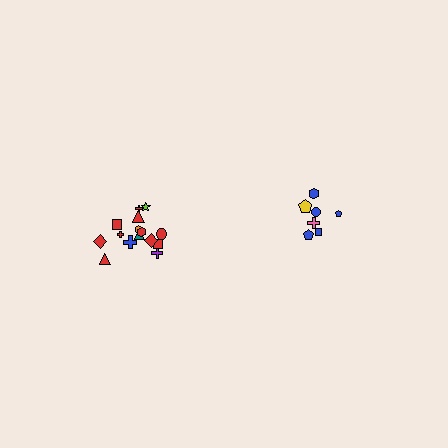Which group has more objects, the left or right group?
The left group.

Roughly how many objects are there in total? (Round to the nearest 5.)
Roughly 20 objects in total.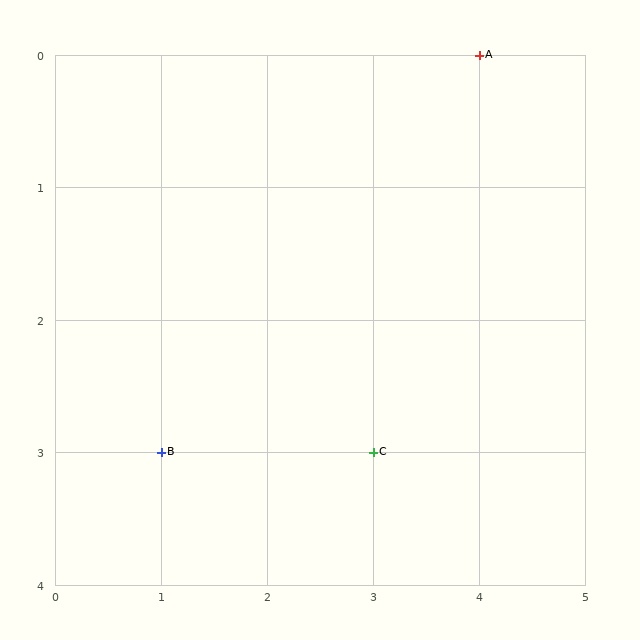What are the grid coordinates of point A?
Point A is at grid coordinates (4, 0).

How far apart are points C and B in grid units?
Points C and B are 2 columns apart.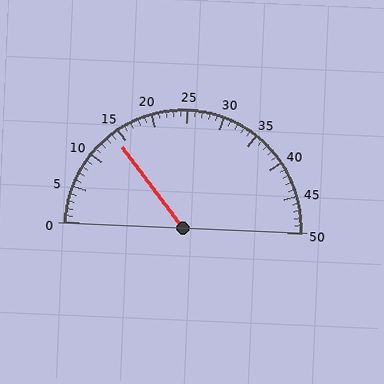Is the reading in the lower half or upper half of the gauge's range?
The reading is in the lower half of the range (0 to 50).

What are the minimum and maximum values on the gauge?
The gauge ranges from 0 to 50.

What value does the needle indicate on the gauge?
The needle indicates approximately 14.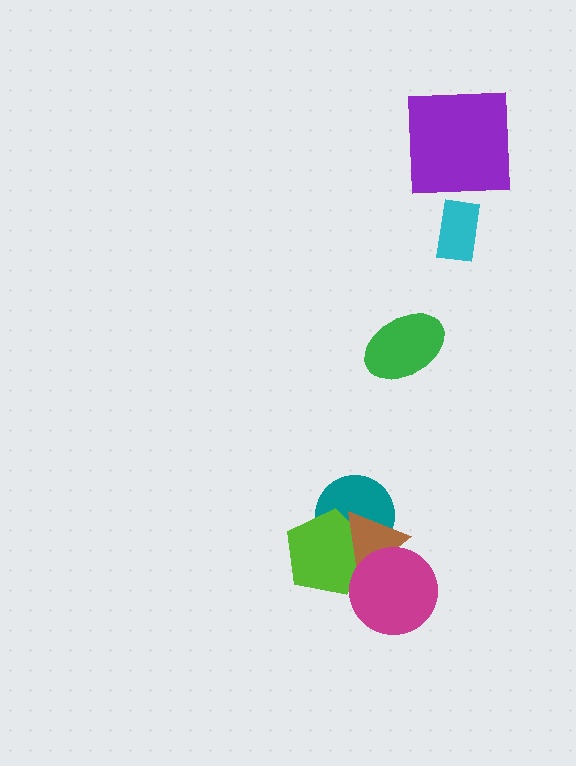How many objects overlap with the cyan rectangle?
0 objects overlap with the cyan rectangle.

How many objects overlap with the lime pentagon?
3 objects overlap with the lime pentagon.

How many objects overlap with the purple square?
0 objects overlap with the purple square.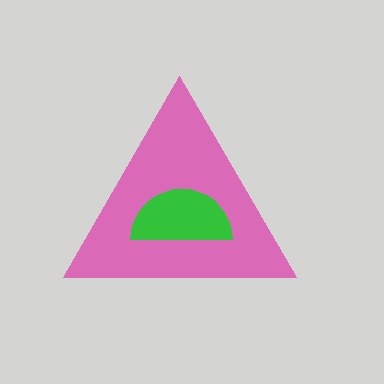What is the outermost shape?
The pink triangle.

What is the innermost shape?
The green semicircle.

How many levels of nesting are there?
2.